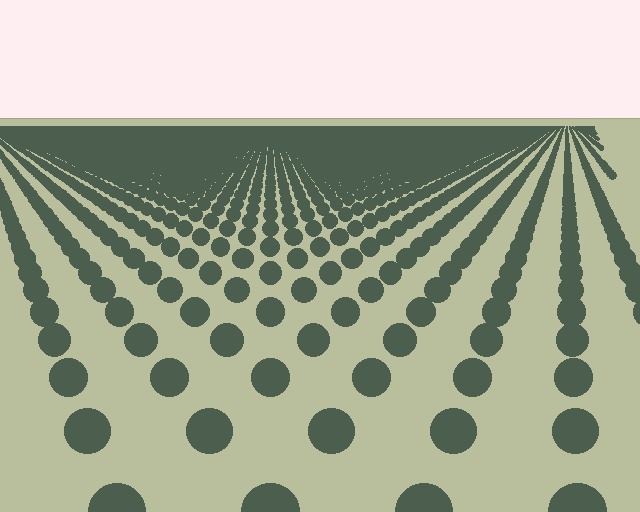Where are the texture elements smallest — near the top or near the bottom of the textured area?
Near the top.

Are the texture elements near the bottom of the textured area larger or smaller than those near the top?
Larger. Near the bottom, elements are closer to the viewer and appear at a bigger on-screen size.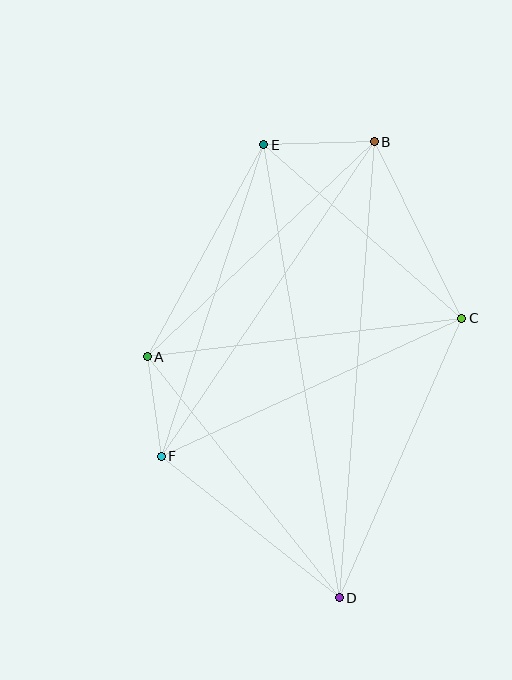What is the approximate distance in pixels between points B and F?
The distance between B and F is approximately 380 pixels.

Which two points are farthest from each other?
Points D and E are farthest from each other.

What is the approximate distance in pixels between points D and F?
The distance between D and F is approximately 227 pixels.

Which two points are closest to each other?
Points A and F are closest to each other.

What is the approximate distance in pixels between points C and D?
The distance between C and D is approximately 305 pixels.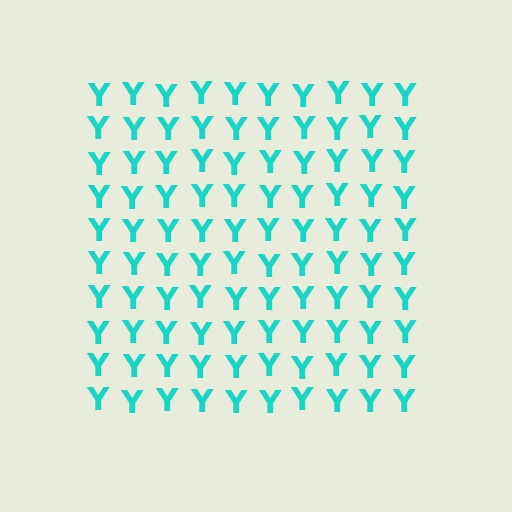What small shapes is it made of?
It is made of small letter Y's.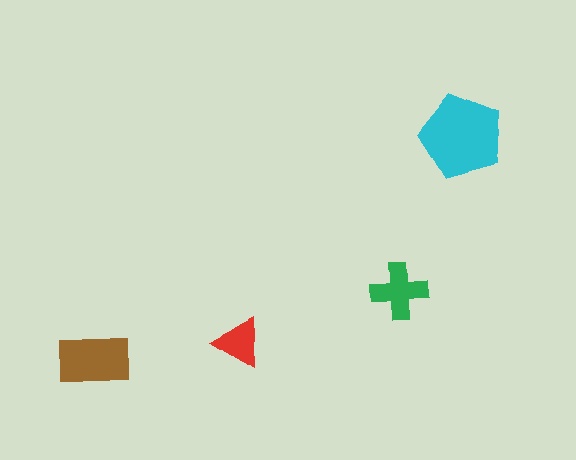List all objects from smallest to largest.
The red triangle, the green cross, the brown rectangle, the cyan pentagon.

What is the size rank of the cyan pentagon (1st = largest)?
1st.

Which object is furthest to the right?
The cyan pentagon is rightmost.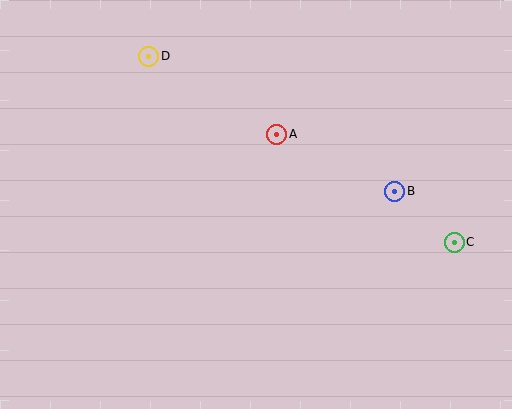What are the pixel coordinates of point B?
Point B is at (395, 191).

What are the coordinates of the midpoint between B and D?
The midpoint between B and D is at (272, 124).